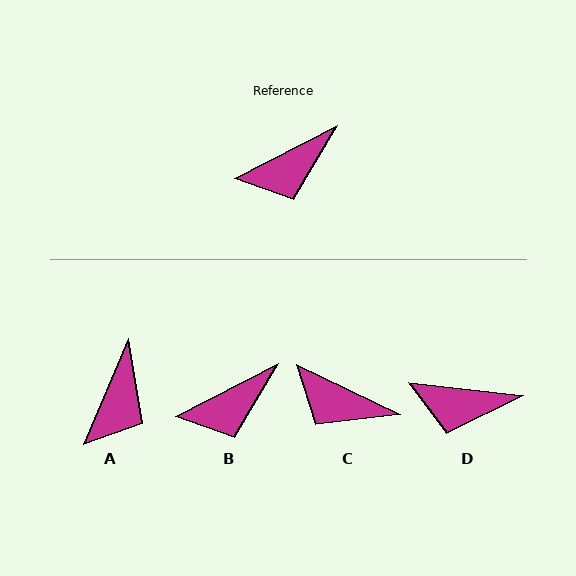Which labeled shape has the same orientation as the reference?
B.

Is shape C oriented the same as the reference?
No, it is off by about 52 degrees.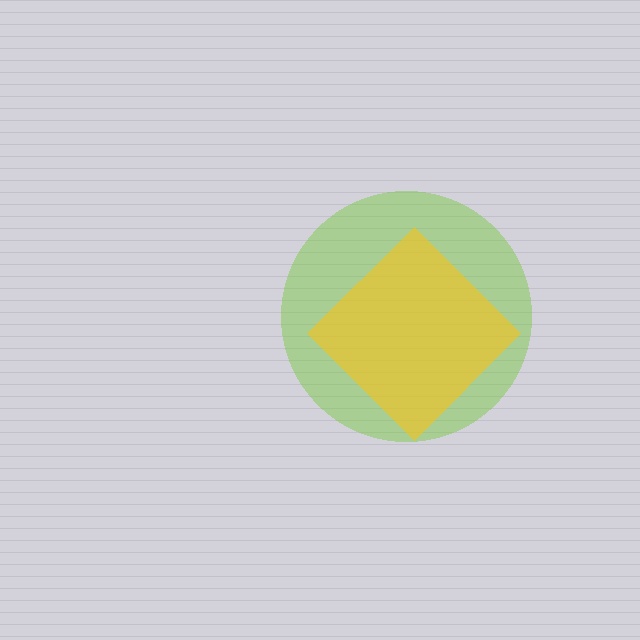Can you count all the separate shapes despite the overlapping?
Yes, there are 2 separate shapes.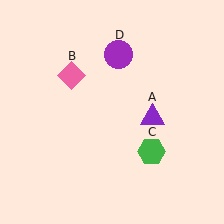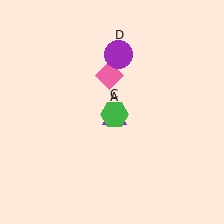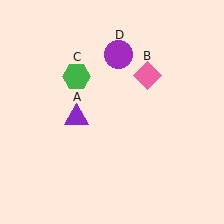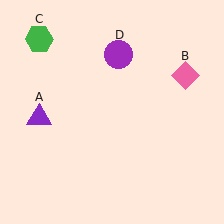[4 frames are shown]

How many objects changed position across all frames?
3 objects changed position: purple triangle (object A), pink diamond (object B), green hexagon (object C).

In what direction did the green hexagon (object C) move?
The green hexagon (object C) moved up and to the left.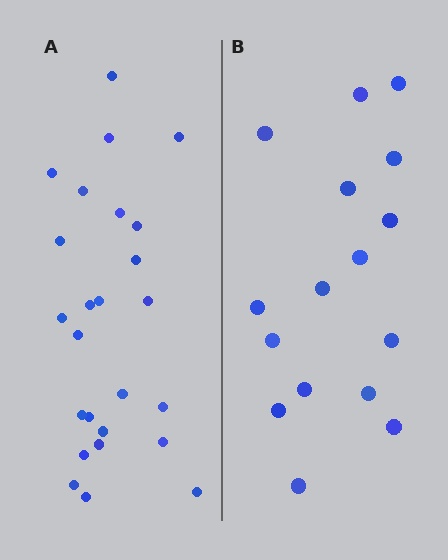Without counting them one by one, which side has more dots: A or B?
Region A (the left region) has more dots.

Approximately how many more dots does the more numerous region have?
Region A has roughly 8 or so more dots than region B.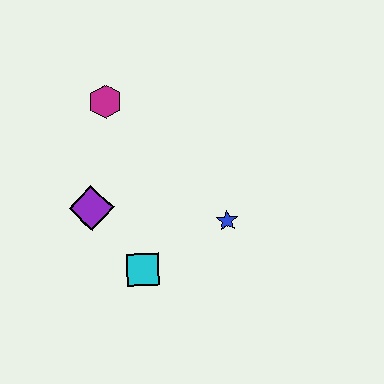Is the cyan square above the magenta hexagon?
No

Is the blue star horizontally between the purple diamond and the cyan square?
No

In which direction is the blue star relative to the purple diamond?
The blue star is to the right of the purple diamond.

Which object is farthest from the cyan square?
The magenta hexagon is farthest from the cyan square.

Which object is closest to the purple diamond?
The cyan square is closest to the purple diamond.